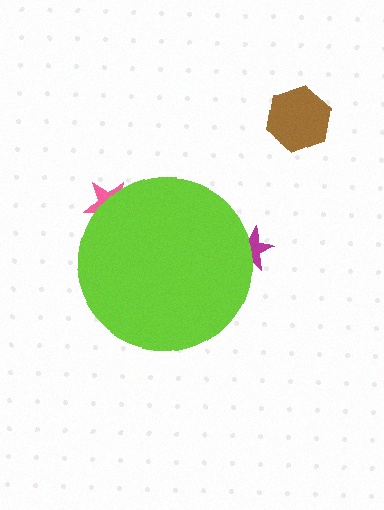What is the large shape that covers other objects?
A lime circle.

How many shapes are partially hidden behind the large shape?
2 shapes are partially hidden.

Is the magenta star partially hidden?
Yes, the magenta star is partially hidden behind the lime circle.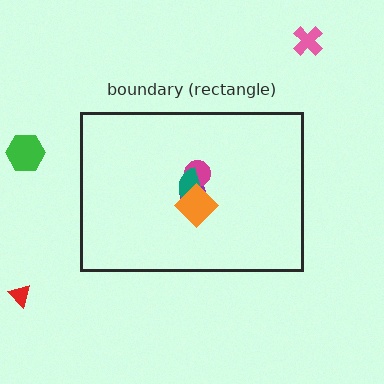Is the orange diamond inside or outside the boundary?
Inside.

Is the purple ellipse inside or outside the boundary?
Inside.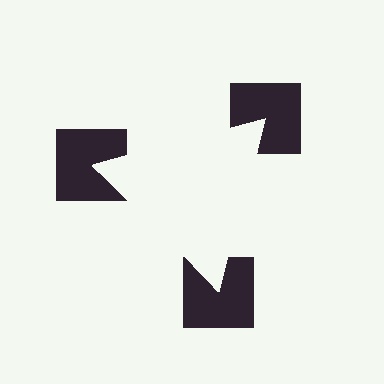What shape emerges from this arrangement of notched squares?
An illusory triangle — its edges are inferred from the aligned wedge cuts in the notched squares, not physically drawn.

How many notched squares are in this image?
There are 3 — one at each vertex of the illusory triangle.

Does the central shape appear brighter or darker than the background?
It typically appears slightly brighter than the background, even though no actual brightness change is drawn.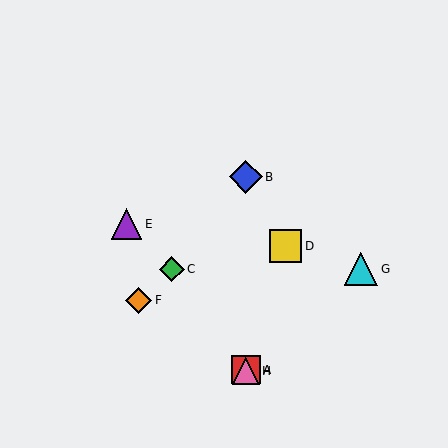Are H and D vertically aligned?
No, H is at x≈246 and D is at x≈286.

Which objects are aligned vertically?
Objects A, B, H are aligned vertically.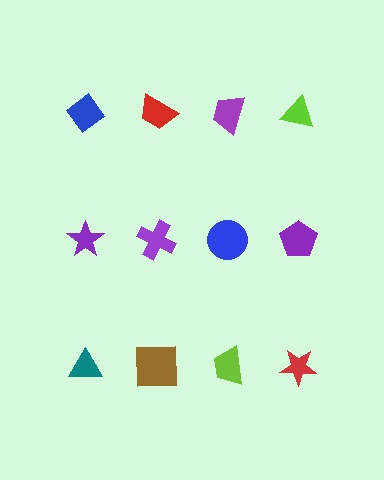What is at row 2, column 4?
A purple pentagon.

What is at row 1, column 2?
A red trapezoid.